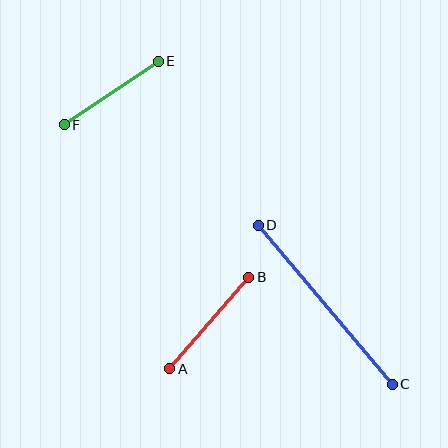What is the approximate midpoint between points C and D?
The midpoint is at approximately (325, 305) pixels.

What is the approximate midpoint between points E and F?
The midpoint is at approximately (111, 93) pixels.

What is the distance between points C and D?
The distance is approximately 208 pixels.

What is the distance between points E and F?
The distance is approximately 113 pixels.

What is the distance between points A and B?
The distance is approximately 121 pixels.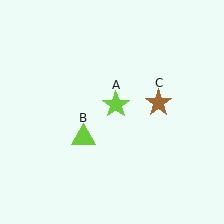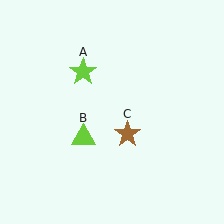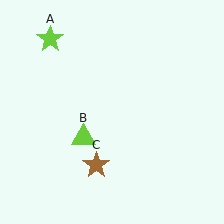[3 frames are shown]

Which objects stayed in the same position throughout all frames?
Lime triangle (object B) remained stationary.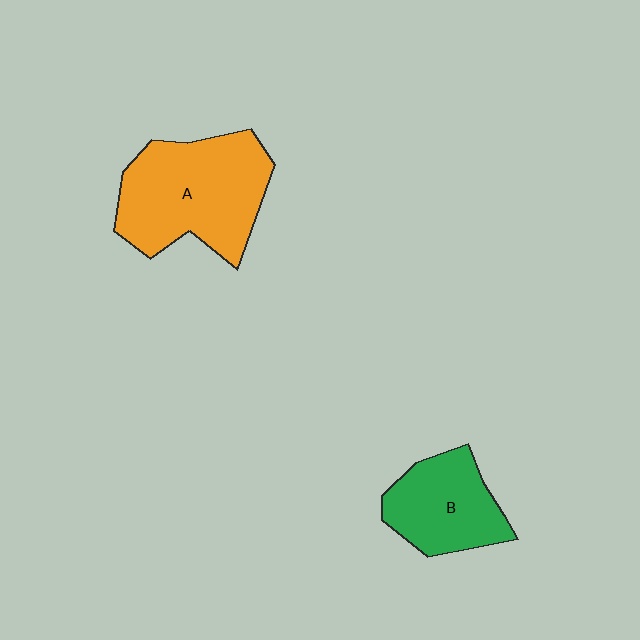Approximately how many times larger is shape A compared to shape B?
Approximately 1.6 times.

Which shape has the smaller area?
Shape B (green).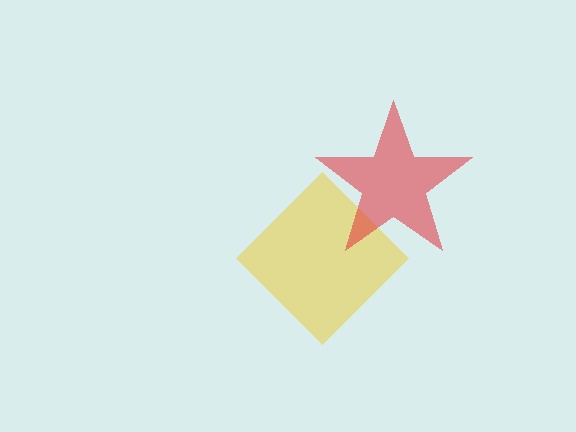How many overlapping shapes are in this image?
There are 2 overlapping shapes in the image.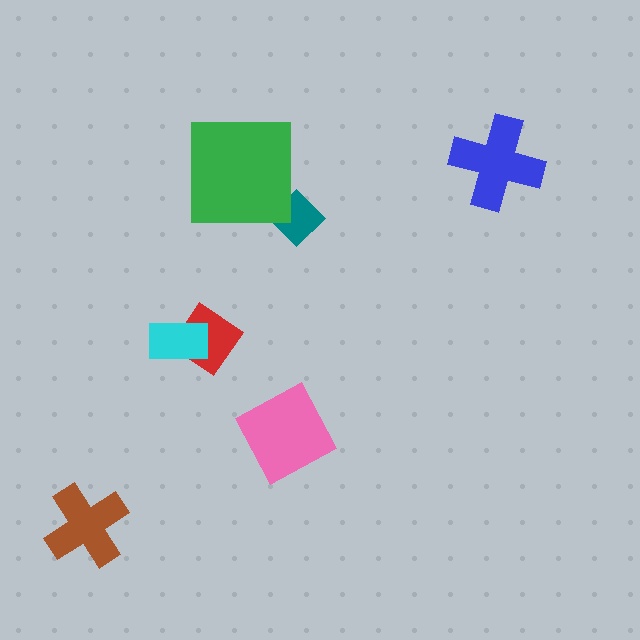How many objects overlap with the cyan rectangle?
1 object overlaps with the cyan rectangle.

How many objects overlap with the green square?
0 objects overlap with the green square.